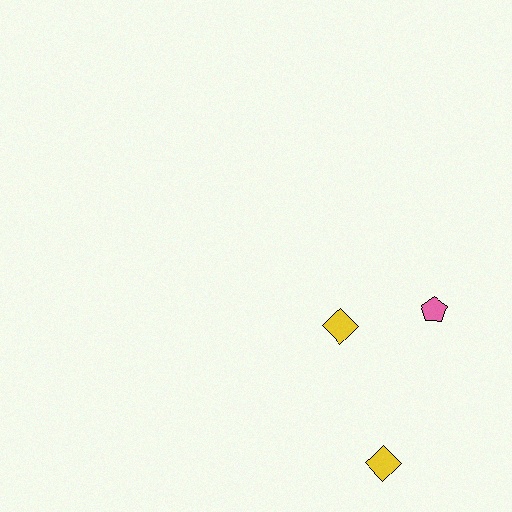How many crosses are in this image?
There are no crosses.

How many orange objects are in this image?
There are no orange objects.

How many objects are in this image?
There are 3 objects.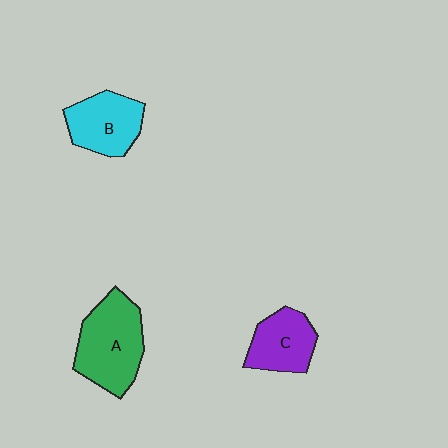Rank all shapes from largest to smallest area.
From largest to smallest: A (green), B (cyan), C (purple).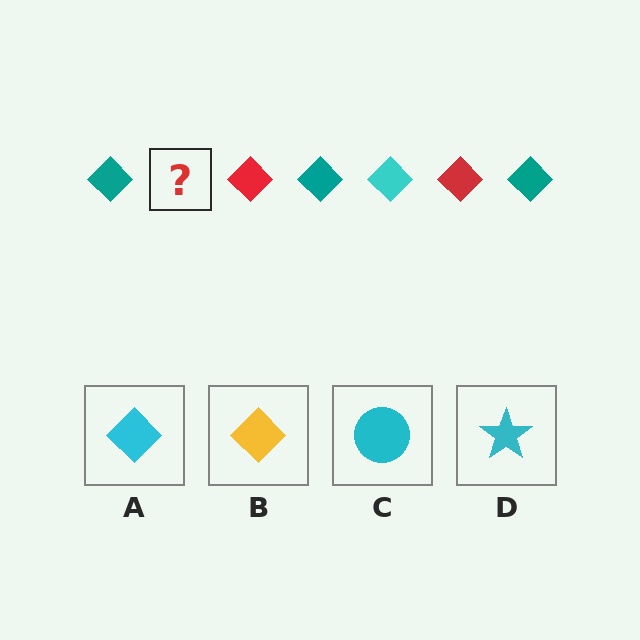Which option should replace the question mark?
Option A.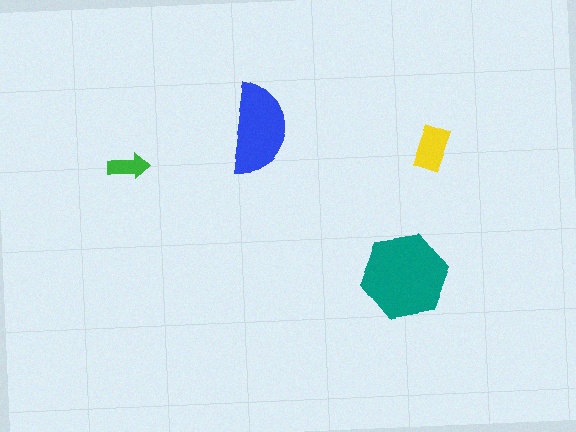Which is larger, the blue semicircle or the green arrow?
The blue semicircle.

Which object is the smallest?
The green arrow.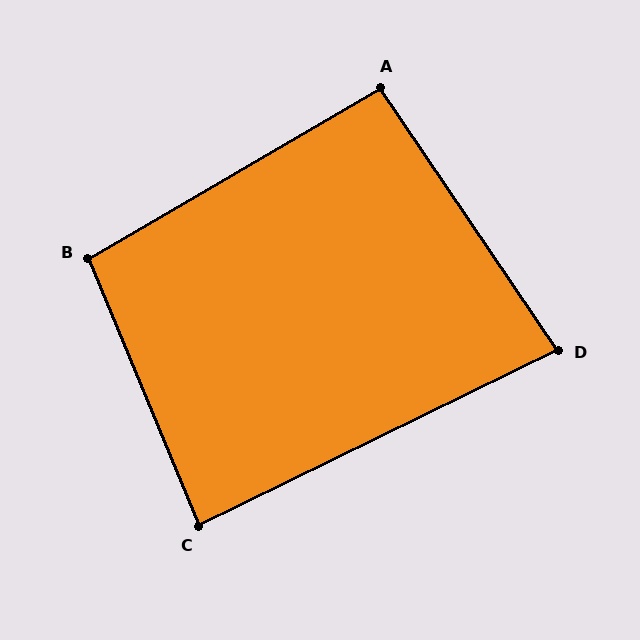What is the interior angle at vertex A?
Approximately 94 degrees (approximately right).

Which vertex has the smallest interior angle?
D, at approximately 82 degrees.